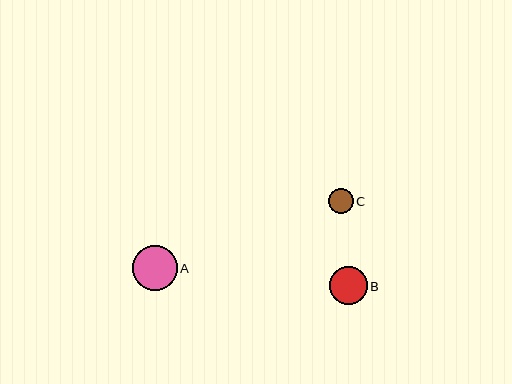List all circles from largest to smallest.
From largest to smallest: A, B, C.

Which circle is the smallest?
Circle C is the smallest with a size of approximately 25 pixels.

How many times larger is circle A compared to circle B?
Circle A is approximately 1.2 times the size of circle B.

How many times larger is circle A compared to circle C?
Circle A is approximately 1.8 times the size of circle C.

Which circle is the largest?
Circle A is the largest with a size of approximately 45 pixels.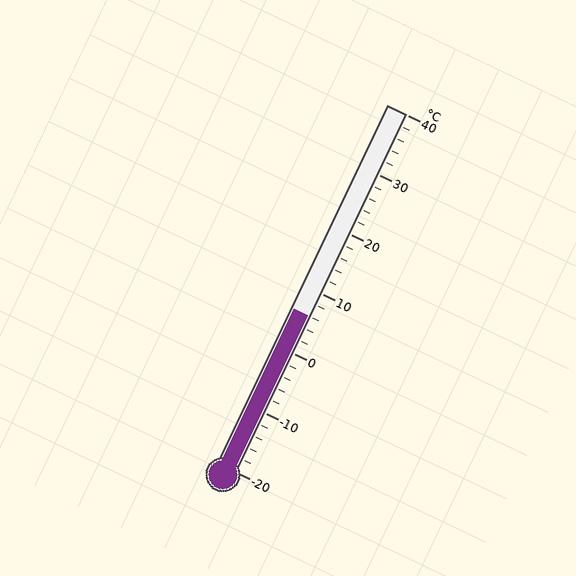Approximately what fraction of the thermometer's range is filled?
The thermometer is filled to approximately 45% of its range.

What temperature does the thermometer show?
The thermometer shows approximately 6°C.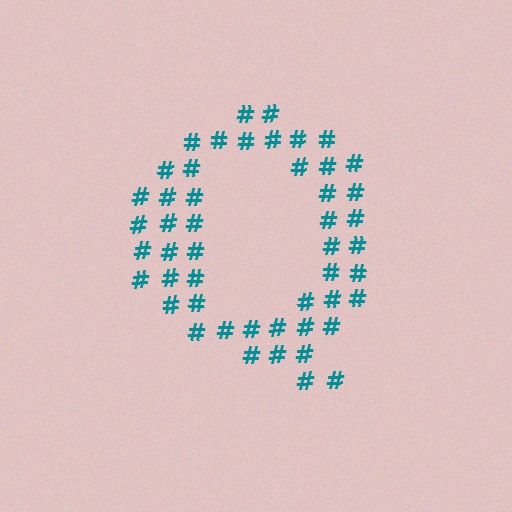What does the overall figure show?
The overall figure shows the letter Q.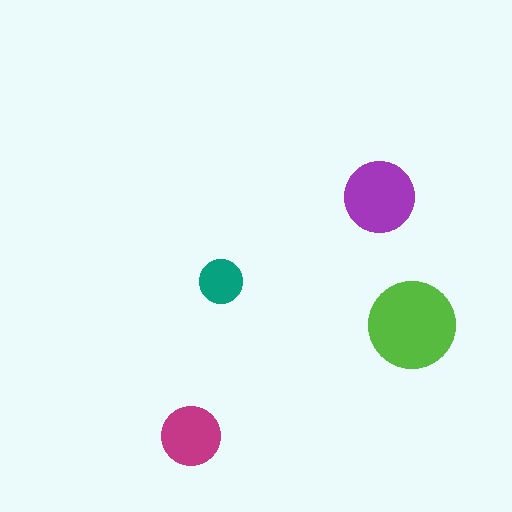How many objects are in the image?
There are 4 objects in the image.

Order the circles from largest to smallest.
the lime one, the purple one, the magenta one, the teal one.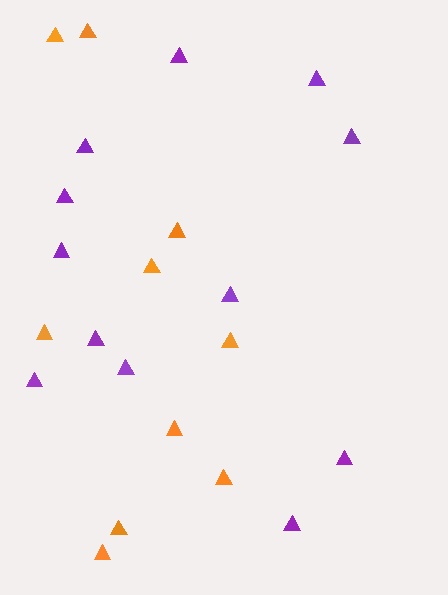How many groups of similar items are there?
There are 2 groups: one group of purple triangles (12) and one group of orange triangles (10).